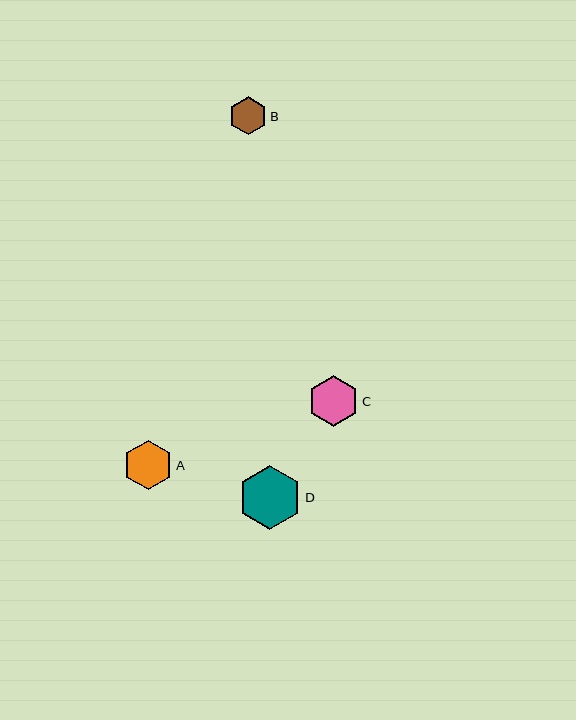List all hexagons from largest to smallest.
From largest to smallest: D, C, A, B.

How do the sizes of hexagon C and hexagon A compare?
Hexagon C and hexagon A are approximately the same size.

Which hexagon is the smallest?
Hexagon B is the smallest with a size of approximately 38 pixels.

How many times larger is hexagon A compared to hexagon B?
Hexagon A is approximately 1.3 times the size of hexagon B.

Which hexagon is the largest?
Hexagon D is the largest with a size of approximately 64 pixels.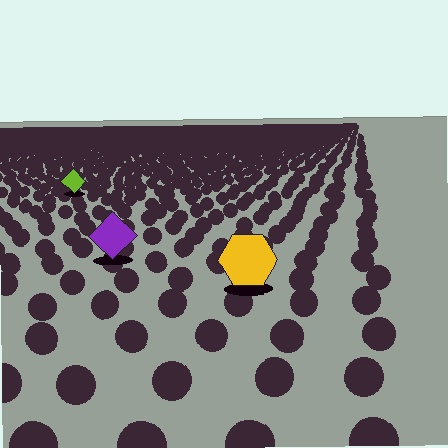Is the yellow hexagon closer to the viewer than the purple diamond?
Yes. The yellow hexagon is closer — you can tell from the texture gradient: the ground texture is coarser near it.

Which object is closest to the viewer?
The yellow hexagon is closest. The texture marks near it are larger and more spread out.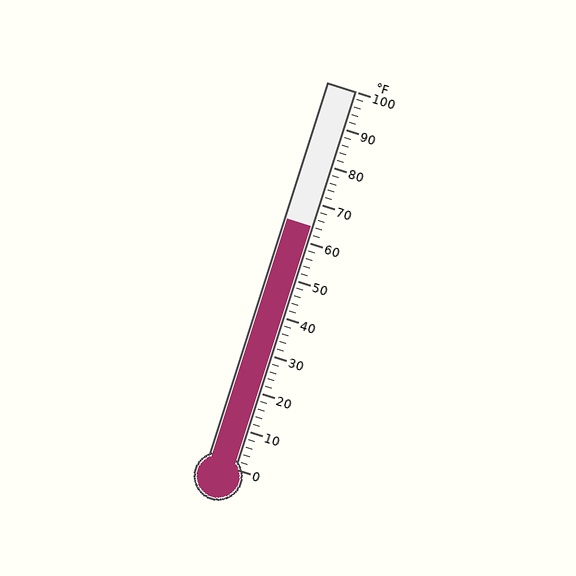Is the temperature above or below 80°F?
The temperature is below 80°F.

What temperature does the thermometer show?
The thermometer shows approximately 64°F.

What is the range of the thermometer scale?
The thermometer scale ranges from 0°F to 100°F.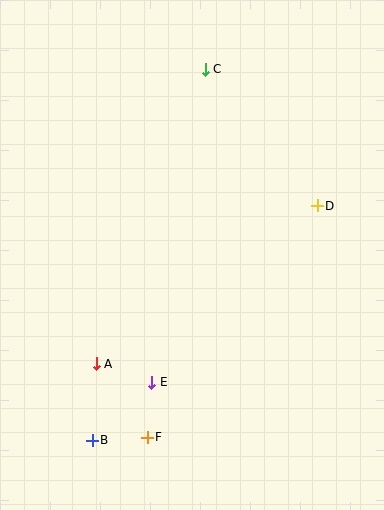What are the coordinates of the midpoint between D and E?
The midpoint between D and E is at (234, 294).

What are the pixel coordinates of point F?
Point F is at (147, 437).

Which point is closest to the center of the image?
Point E at (152, 382) is closest to the center.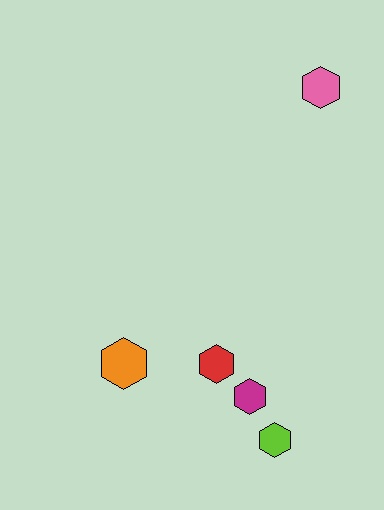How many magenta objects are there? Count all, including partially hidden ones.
There is 1 magenta object.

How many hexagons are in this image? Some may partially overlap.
There are 5 hexagons.